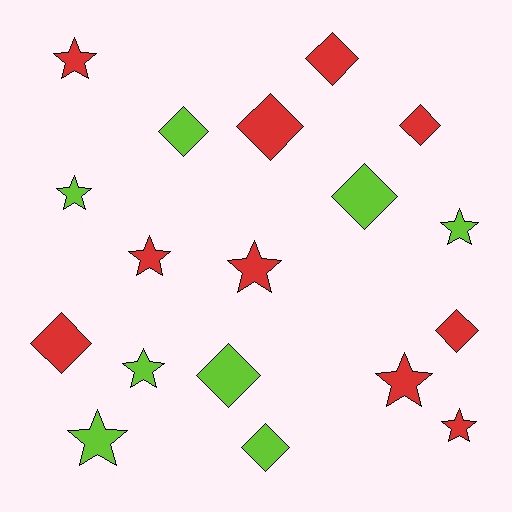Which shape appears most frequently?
Star, with 9 objects.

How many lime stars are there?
There are 4 lime stars.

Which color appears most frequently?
Red, with 10 objects.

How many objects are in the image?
There are 18 objects.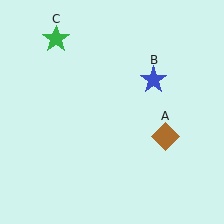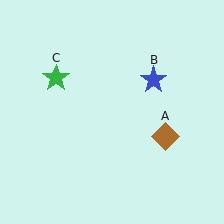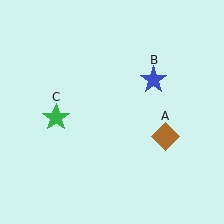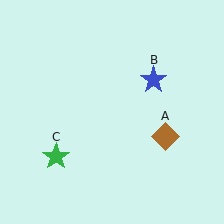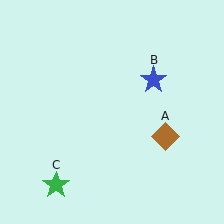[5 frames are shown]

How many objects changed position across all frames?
1 object changed position: green star (object C).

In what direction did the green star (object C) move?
The green star (object C) moved down.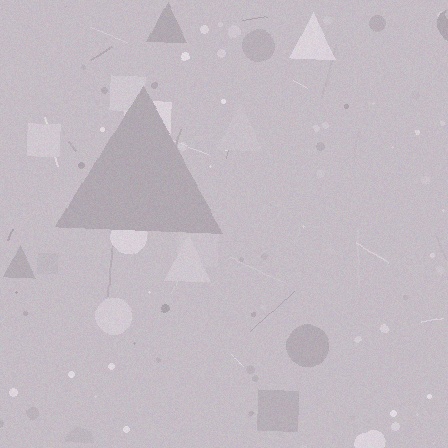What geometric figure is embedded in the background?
A triangle is embedded in the background.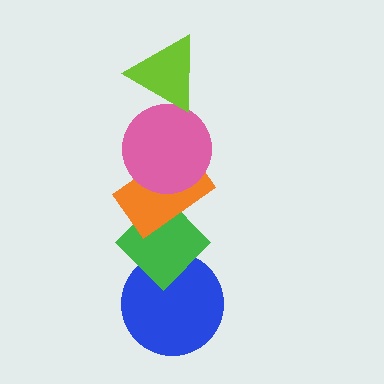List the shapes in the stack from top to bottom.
From top to bottom: the lime triangle, the pink circle, the orange rectangle, the green diamond, the blue circle.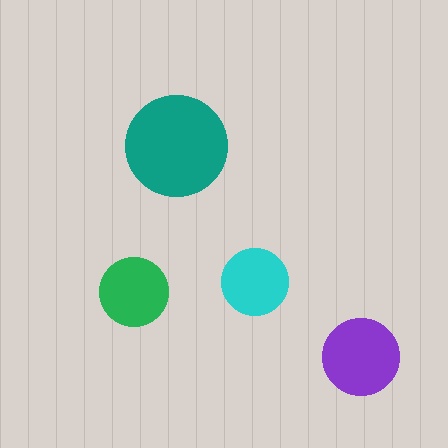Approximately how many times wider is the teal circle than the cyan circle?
About 1.5 times wider.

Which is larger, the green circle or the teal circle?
The teal one.